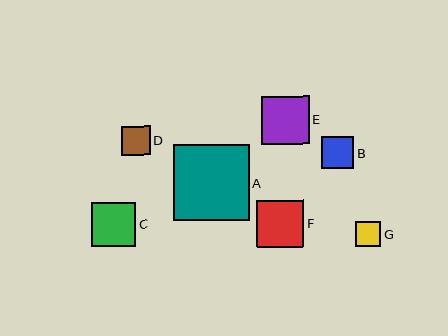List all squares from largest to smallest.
From largest to smallest: A, E, F, C, B, D, G.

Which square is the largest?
Square A is the largest with a size of approximately 76 pixels.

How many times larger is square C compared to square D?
Square C is approximately 1.5 times the size of square D.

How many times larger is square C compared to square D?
Square C is approximately 1.5 times the size of square D.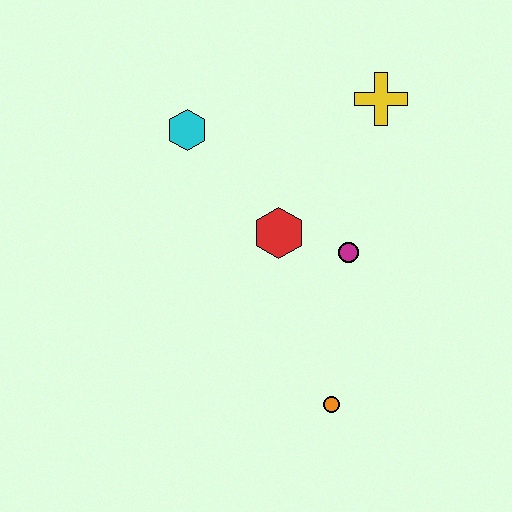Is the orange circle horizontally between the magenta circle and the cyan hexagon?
Yes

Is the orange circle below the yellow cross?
Yes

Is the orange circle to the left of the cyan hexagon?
No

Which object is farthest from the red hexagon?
The orange circle is farthest from the red hexagon.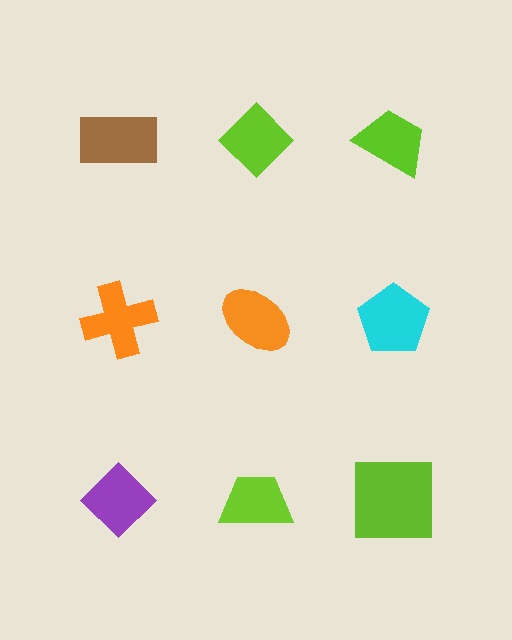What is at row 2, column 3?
A cyan pentagon.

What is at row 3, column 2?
A lime trapezoid.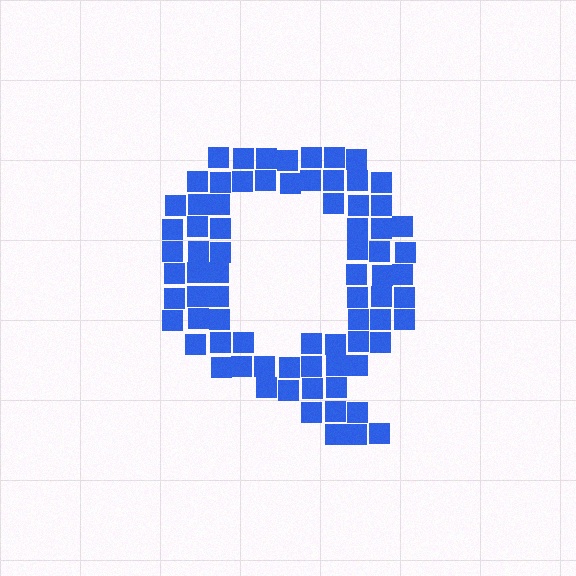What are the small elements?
The small elements are squares.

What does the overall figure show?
The overall figure shows the letter Q.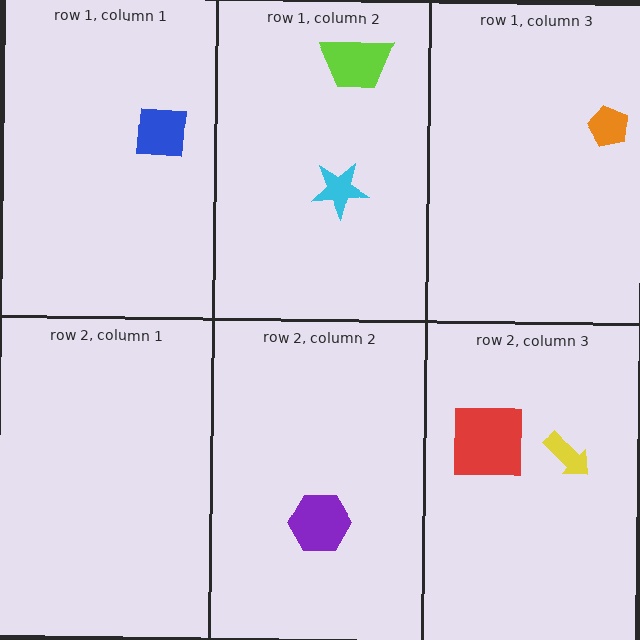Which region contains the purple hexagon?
The row 2, column 2 region.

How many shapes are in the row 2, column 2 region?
1.